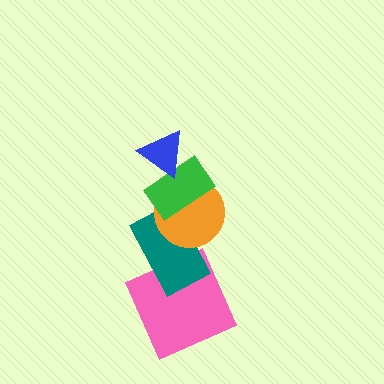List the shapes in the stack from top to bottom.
From top to bottom: the blue triangle, the green rectangle, the orange circle, the teal rectangle, the pink square.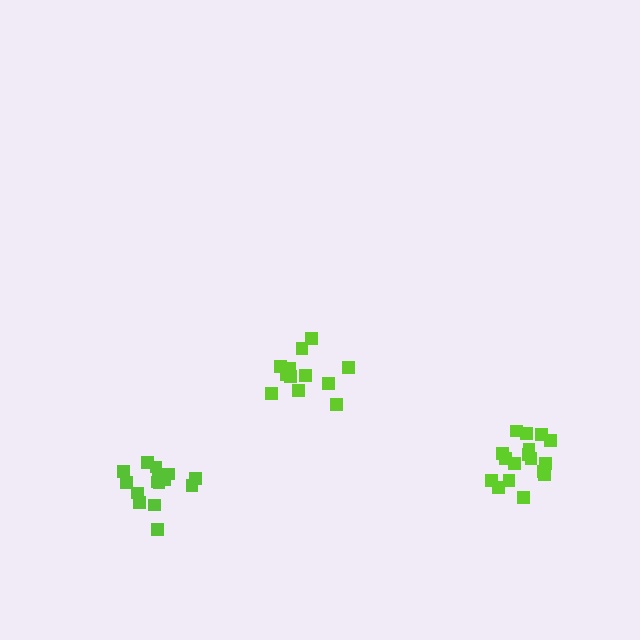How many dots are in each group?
Group 1: 17 dots, Group 2: 13 dots, Group 3: 16 dots (46 total).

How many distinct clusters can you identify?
There are 3 distinct clusters.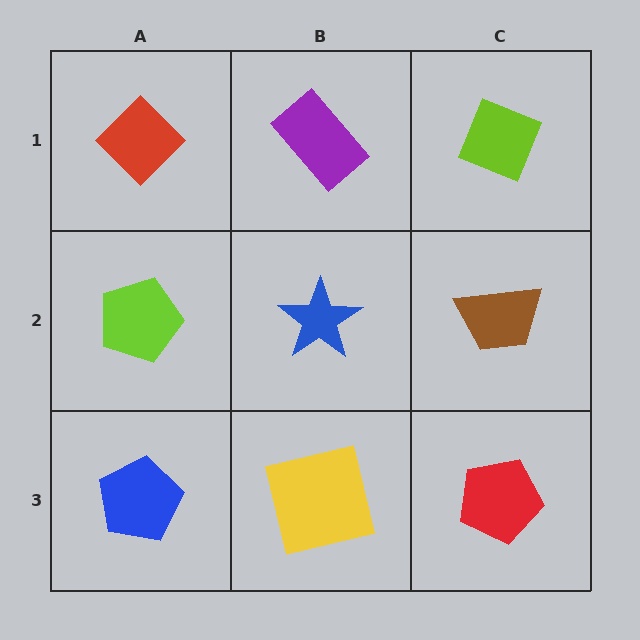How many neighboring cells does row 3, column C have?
2.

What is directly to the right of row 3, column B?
A red pentagon.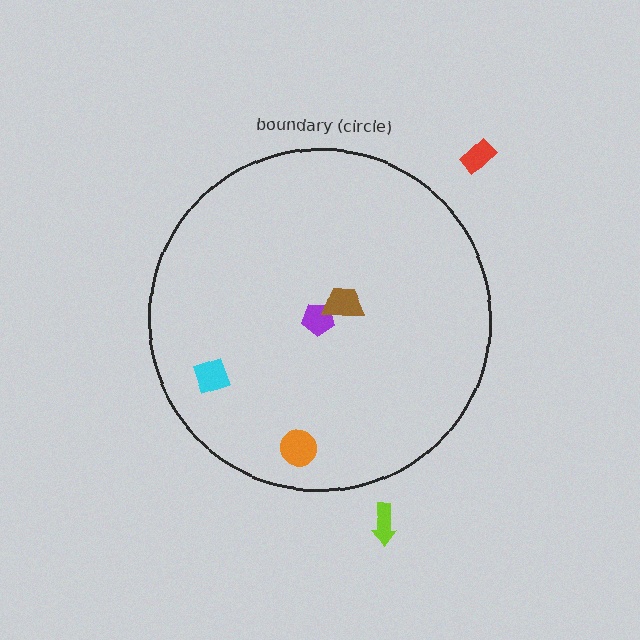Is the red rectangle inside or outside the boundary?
Outside.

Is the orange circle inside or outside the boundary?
Inside.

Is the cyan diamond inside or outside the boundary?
Inside.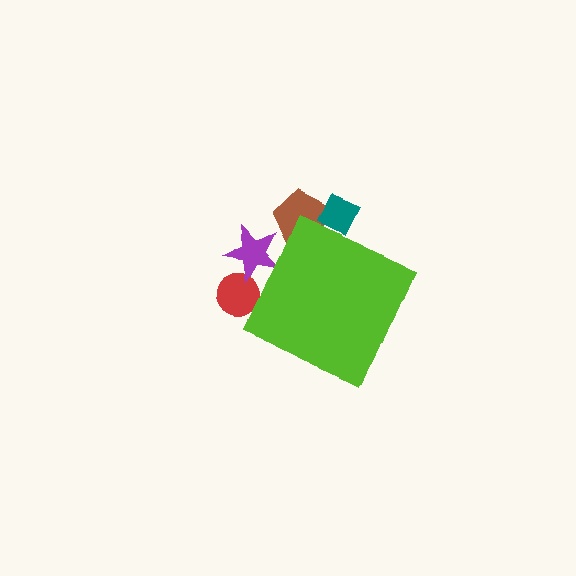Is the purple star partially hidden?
Yes, the purple star is partially hidden behind the lime diamond.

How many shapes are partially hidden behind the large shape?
4 shapes are partially hidden.